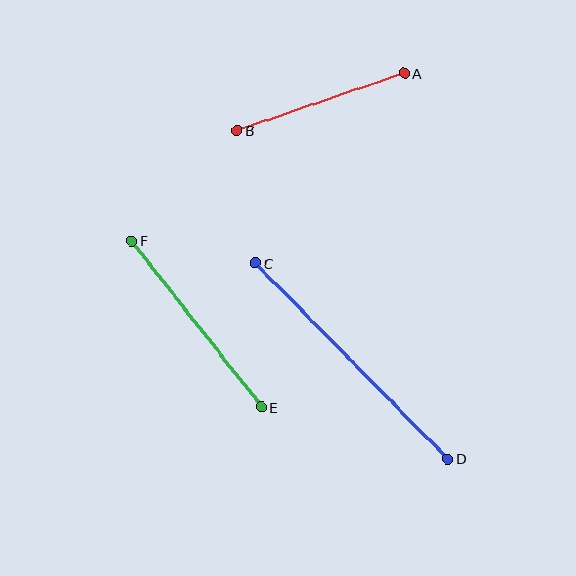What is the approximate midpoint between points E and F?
The midpoint is at approximately (197, 324) pixels.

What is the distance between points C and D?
The distance is approximately 275 pixels.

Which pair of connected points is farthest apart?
Points C and D are farthest apart.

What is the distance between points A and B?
The distance is approximately 176 pixels.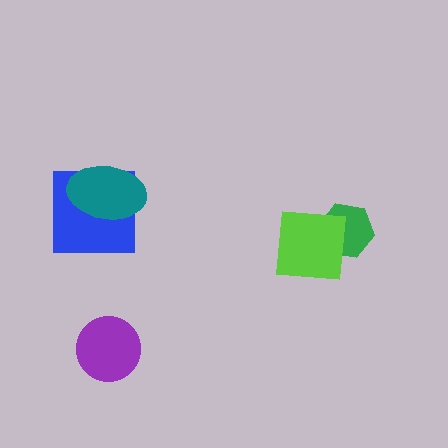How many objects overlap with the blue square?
1 object overlaps with the blue square.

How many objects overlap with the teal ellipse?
1 object overlaps with the teal ellipse.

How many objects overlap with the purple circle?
0 objects overlap with the purple circle.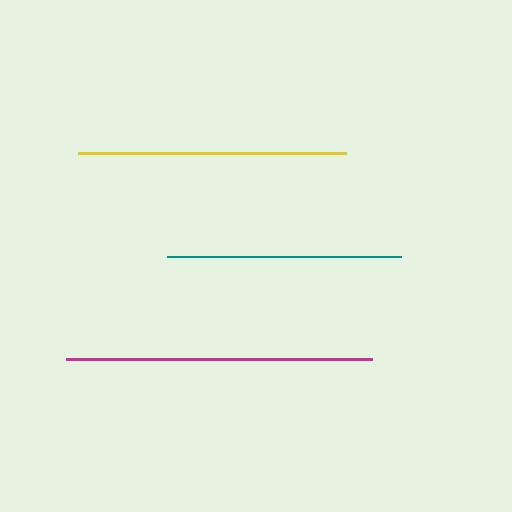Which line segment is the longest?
The magenta line is the longest at approximately 306 pixels.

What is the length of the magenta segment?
The magenta segment is approximately 306 pixels long.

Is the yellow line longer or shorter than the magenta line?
The magenta line is longer than the yellow line.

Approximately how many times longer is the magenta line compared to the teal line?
The magenta line is approximately 1.3 times the length of the teal line.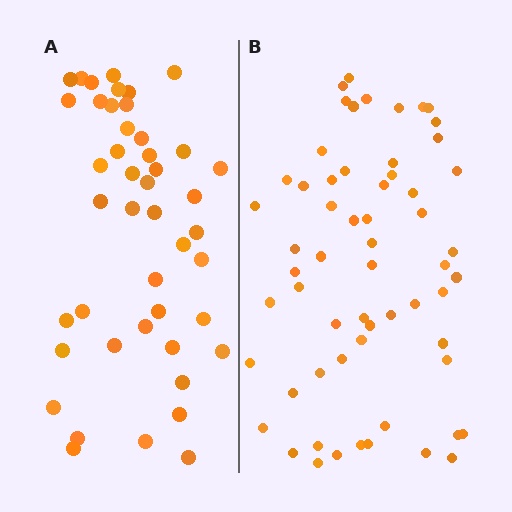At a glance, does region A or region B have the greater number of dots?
Region B (the right region) has more dots.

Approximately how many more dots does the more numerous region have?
Region B has approximately 15 more dots than region A.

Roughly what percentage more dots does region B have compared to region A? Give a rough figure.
About 35% more.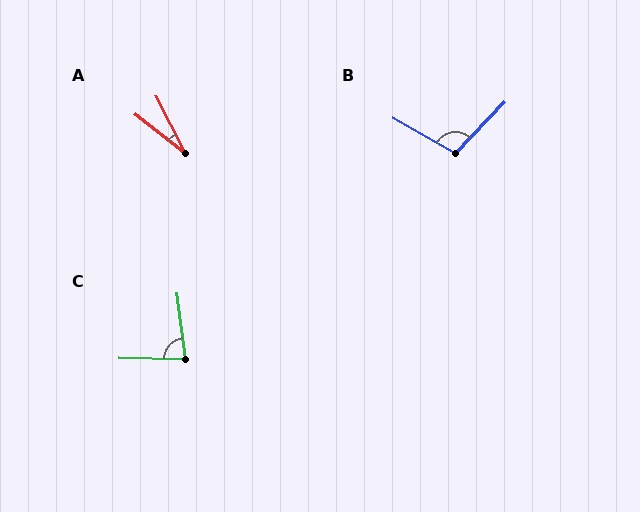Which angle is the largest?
B, at approximately 104 degrees.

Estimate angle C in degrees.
Approximately 81 degrees.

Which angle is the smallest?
A, at approximately 25 degrees.